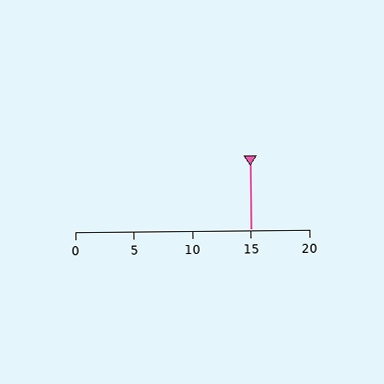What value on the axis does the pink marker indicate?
The marker indicates approximately 15.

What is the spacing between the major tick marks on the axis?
The major ticks are spaced 5 apart.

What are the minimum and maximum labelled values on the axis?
The axis runs from 0 to 20.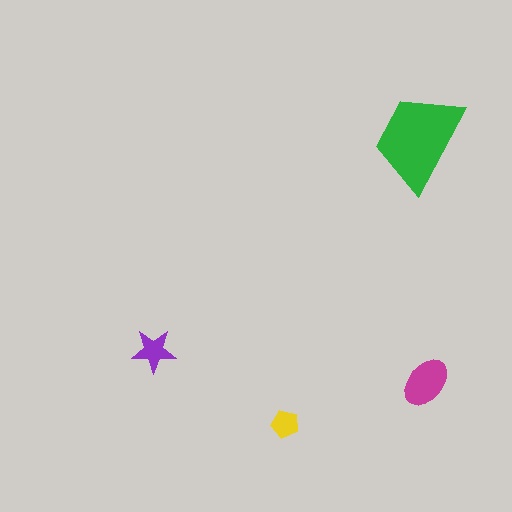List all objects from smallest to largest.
The yellow pentagon, the purple star, the magenta ellipse, the green trapezoid.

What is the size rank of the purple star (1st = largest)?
3rd.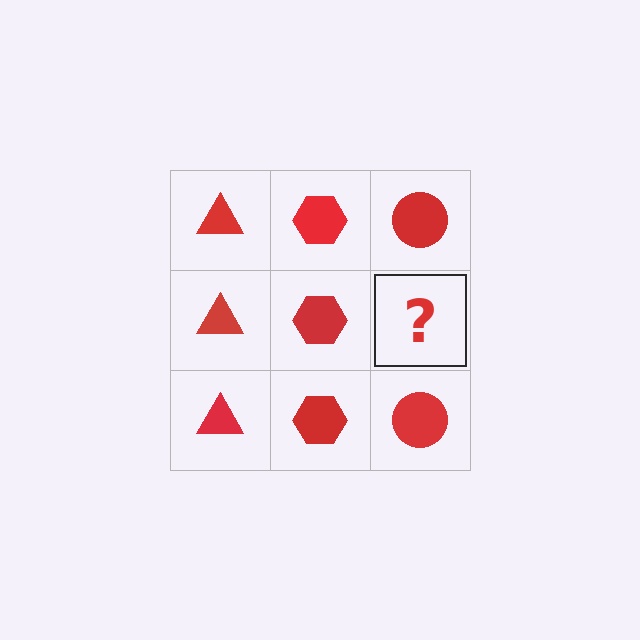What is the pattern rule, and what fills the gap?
The rule is that each column has a consistent shape. The gap should be filled with a red circle.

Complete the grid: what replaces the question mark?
The question mark should be replaced with a red circle.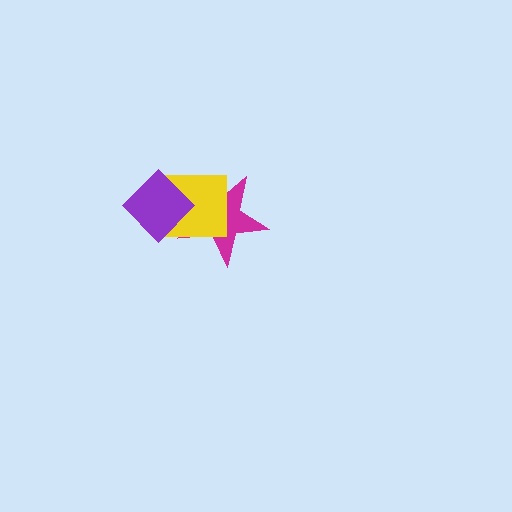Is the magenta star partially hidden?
Yes, it is partially covered by another shape.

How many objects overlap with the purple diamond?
2 objects overlap with the purple diamond.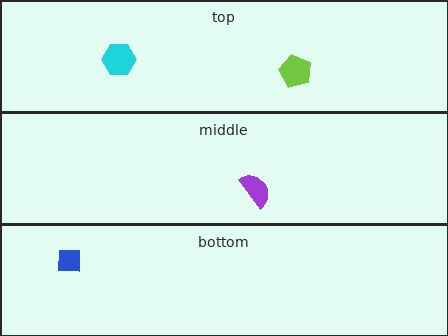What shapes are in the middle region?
The purple semicircle.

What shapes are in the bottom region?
The blue square.